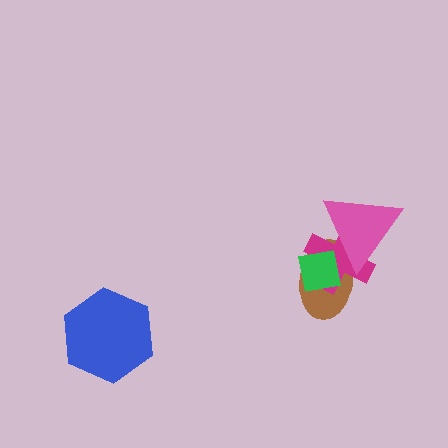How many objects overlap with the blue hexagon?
0 objects overlap with the blue hexagon.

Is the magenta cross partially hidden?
Yes, it is partially covered by another shape.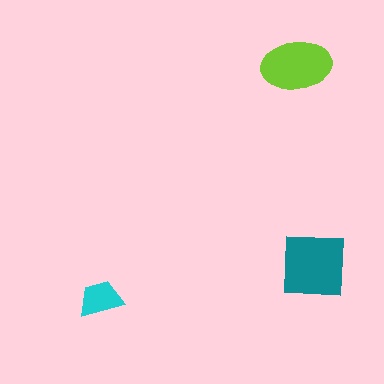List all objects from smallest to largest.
The cyan trapezoid, the lime ellipse, the teal square.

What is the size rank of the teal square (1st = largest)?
1st.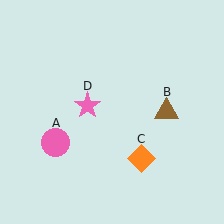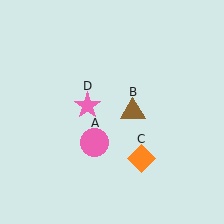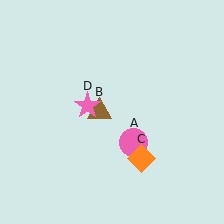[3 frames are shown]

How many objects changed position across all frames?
2 objects changed position: pink circle (object A), brown triangle (object B).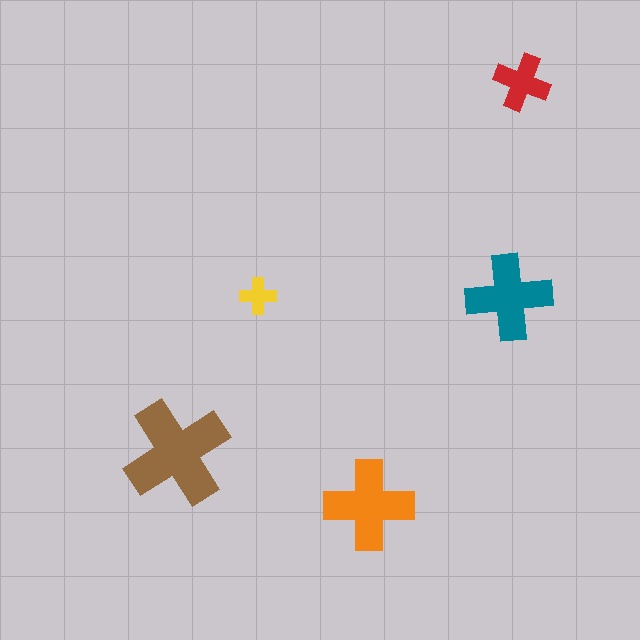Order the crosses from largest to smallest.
the brown one, the orange one, the teal one, the red one, the yellow one.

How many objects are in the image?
There are 5 objects in the image.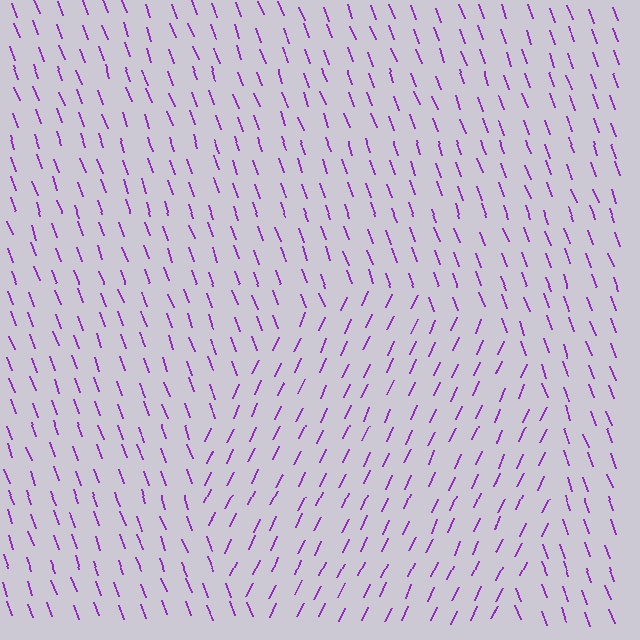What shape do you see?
I see a circle.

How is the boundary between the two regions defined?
The boundary is defined purely by a change in line orientation (approximately 45 degrees difference). All lines are the same color and thickness.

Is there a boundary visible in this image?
Yes, there is a texture boundary formed by a change in line orientation.